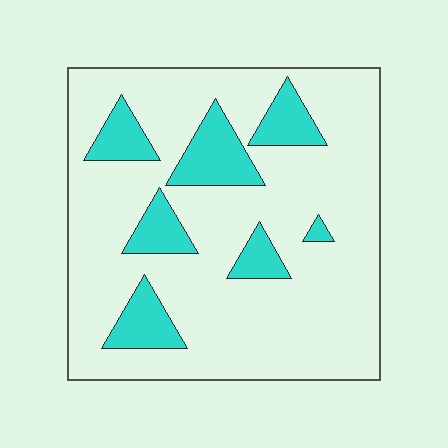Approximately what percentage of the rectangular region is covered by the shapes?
Approximately 20%.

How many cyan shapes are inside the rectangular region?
7.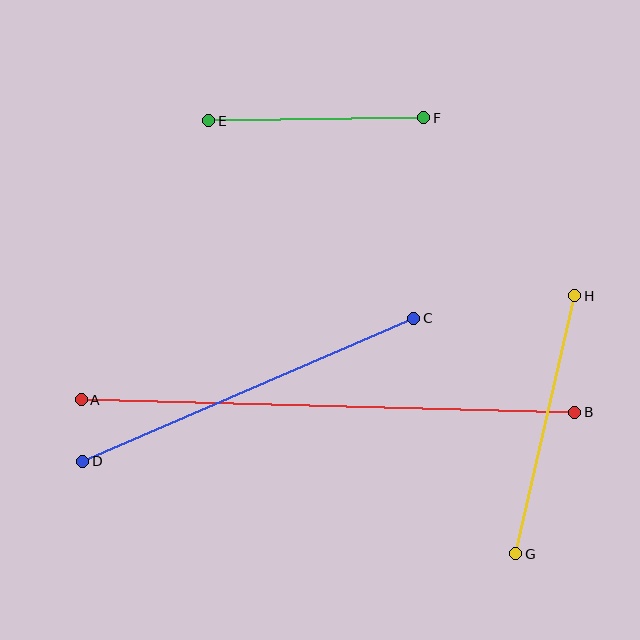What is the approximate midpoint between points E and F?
The midpoint is at approximately (316, 119) pixels.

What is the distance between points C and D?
The distance is approximately 360 pixels.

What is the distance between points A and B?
The distance is approximately 493 pixels.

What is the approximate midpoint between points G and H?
The midpoint is at approximately (545, 425) pixels.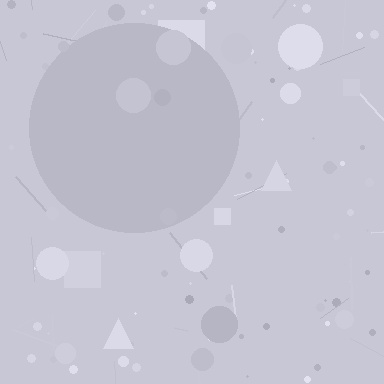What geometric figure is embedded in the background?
A circle is embedded in the background.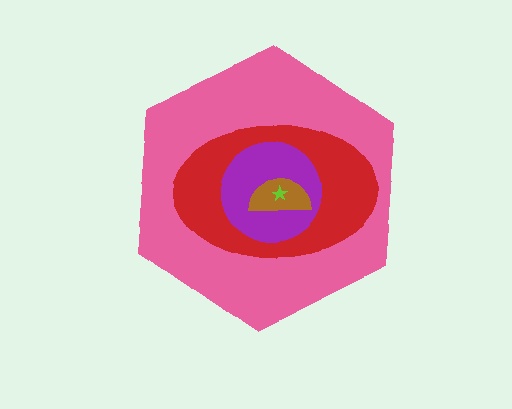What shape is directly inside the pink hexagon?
The red ellipse.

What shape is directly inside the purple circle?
The brown semicircle.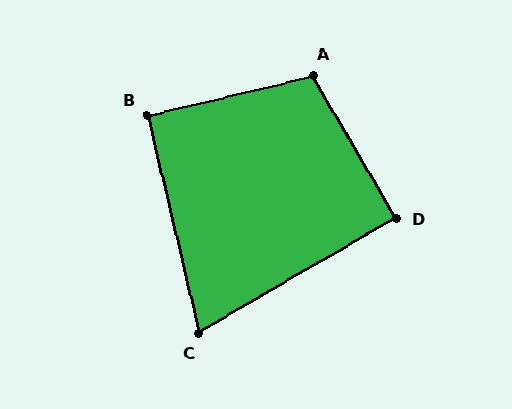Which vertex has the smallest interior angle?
C, at approximately 73 degrees.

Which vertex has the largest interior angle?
A, at approximately 107 degrees.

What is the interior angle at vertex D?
Approximately 90 degrees (approximately right).